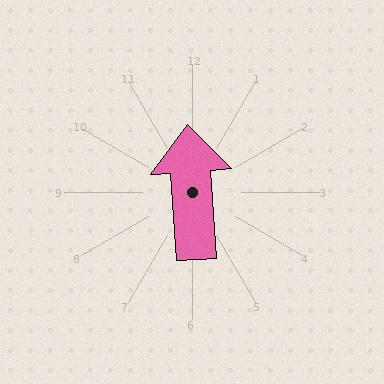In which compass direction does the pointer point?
North.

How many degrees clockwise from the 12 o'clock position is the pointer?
Approximately 356 degrees.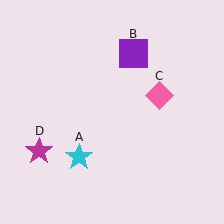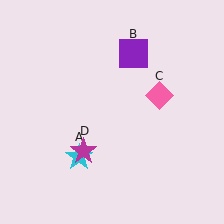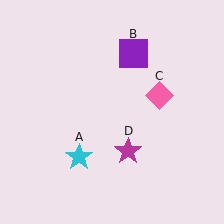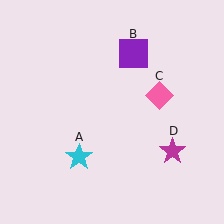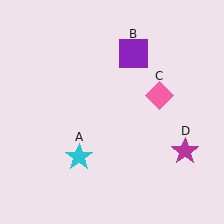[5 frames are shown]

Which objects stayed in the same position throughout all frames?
Cyan star (object A) and purple square (object B) and pink diamond (object C) remained stationary.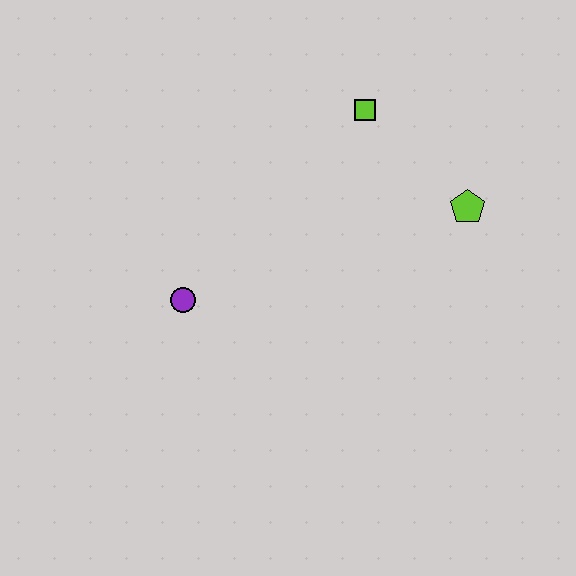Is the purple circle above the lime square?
No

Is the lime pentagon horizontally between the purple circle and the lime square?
No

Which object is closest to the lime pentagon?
The lime square is closest to the lime pentagon.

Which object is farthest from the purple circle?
The lime pentagon is farthest from the purple circle.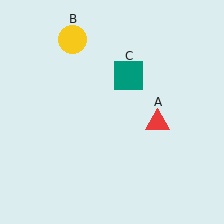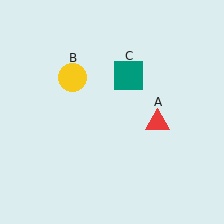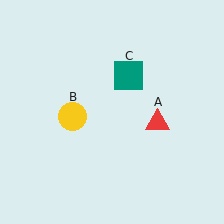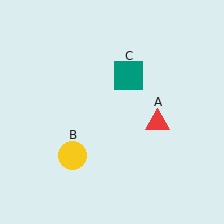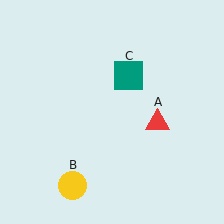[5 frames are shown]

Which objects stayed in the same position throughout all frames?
Red triangle (object A) and teal square (object C) remained stationary.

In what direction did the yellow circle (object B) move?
The yellow circle (object B) moved down.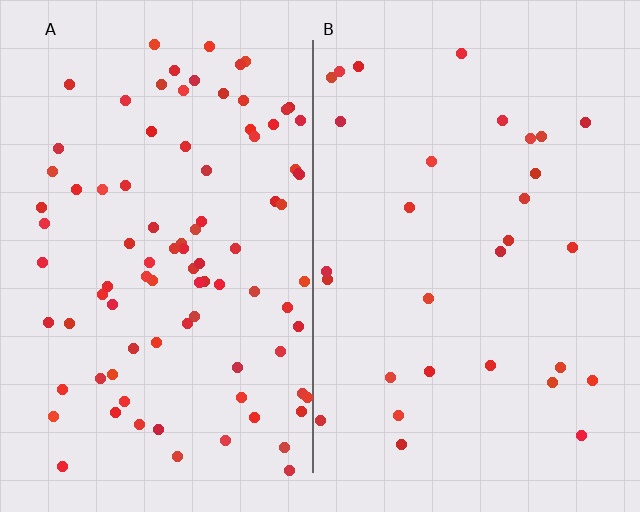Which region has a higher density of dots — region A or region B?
A (the left).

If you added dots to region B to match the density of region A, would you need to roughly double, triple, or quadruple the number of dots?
Approximately triple.